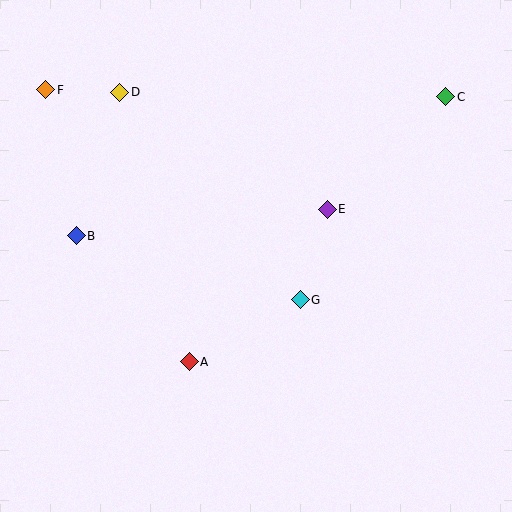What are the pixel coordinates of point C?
Point C is at (446, 97).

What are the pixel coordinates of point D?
Point D is at (120, 92).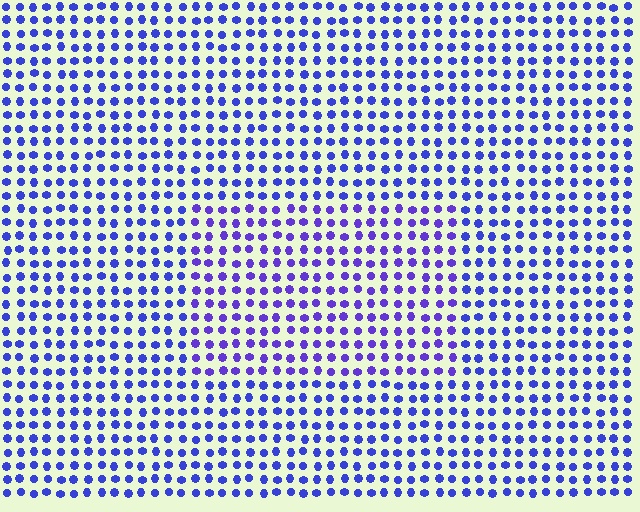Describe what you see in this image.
The image is filled with small blue elements in a uniform arrangement. A rectangle-shaped region is visible where the elements are tinted to a slightly different hue, forming a subtle color boundary.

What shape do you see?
I see a rectangle.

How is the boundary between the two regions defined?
The boundary is defined purely by a slight shift in hue (about 21 degrees). Spacing, size, and orientation are identical on both sides.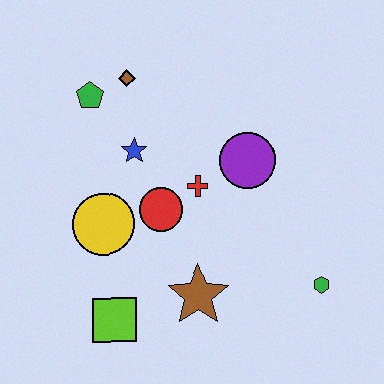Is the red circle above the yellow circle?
Yes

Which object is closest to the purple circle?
The red cross is closest to the purple circle.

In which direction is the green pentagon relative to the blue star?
The green pentagon is above the blue star.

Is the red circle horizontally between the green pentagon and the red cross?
Yes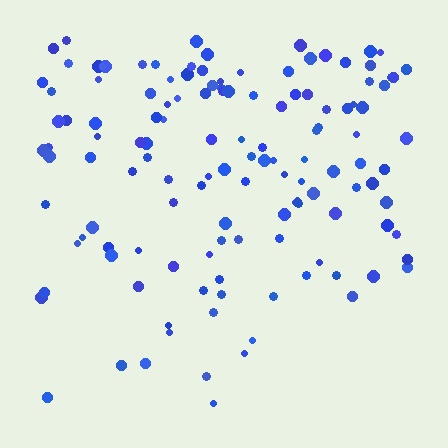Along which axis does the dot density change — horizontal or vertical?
Vertical.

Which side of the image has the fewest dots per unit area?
The bottom.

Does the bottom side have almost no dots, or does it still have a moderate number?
Still a moderate number, just noticeably fewer than the top.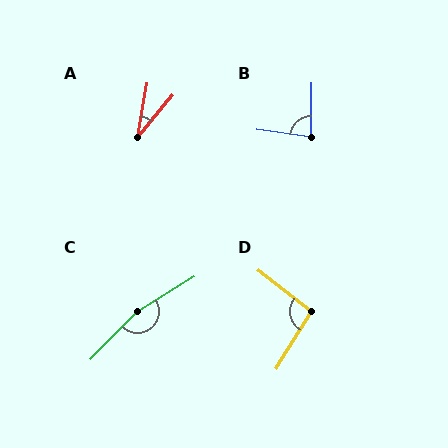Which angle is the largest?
C, at approximately 166 degrees.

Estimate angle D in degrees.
Approximately 96 degrees.